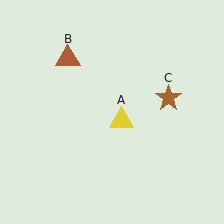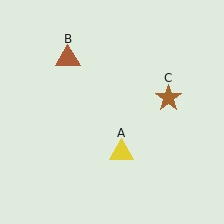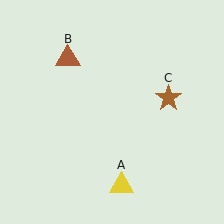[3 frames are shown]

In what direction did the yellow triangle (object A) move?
The yellow triangle (object A) moved down.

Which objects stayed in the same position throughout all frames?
Brown triangle (object B) and brown star (object C) remained stationary.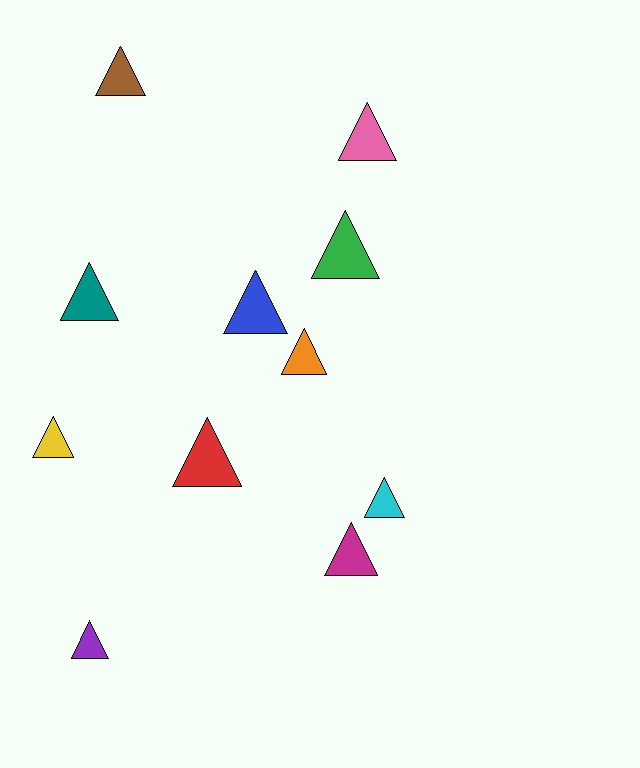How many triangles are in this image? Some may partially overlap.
There are 11 triangles.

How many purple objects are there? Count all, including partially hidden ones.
There is 1 purple object.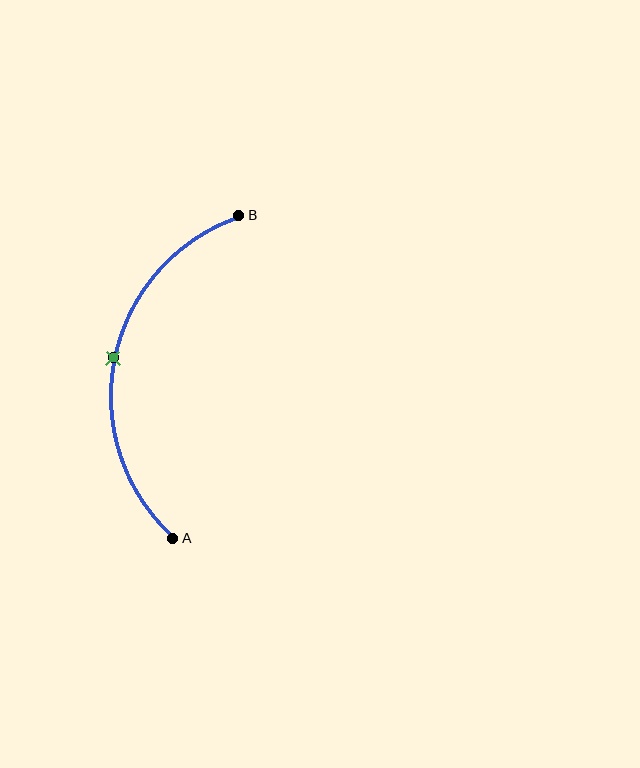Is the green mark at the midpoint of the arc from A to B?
Yes. The green mark lies on the arc at equal arc-length from both A and B — it is the arc midpoint.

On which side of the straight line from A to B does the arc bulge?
The arc bulges to the left of the straight line connecting A and B.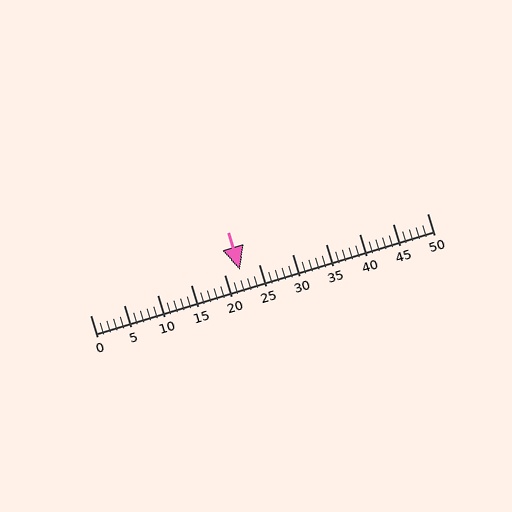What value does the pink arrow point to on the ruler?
The pink arrow points to approximately 22.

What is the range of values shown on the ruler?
The ruler shows values from 0 to 50.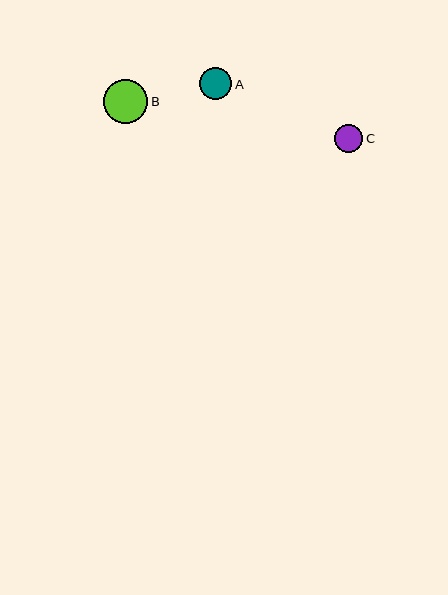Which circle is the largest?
Circle B is the largest with a size of approximately 44 pixels.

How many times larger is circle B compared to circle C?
Circle B is approximately 1.5 times the size of circle C.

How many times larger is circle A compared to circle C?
Circle A is approximately 1.1 times the size of circle C.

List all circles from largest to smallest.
From largest to smallest: B, A, C.